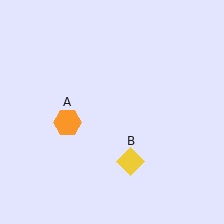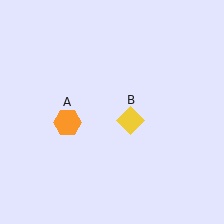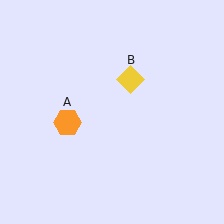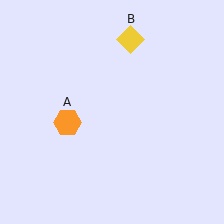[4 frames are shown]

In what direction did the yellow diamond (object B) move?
The yellow diamond (object B) moved up.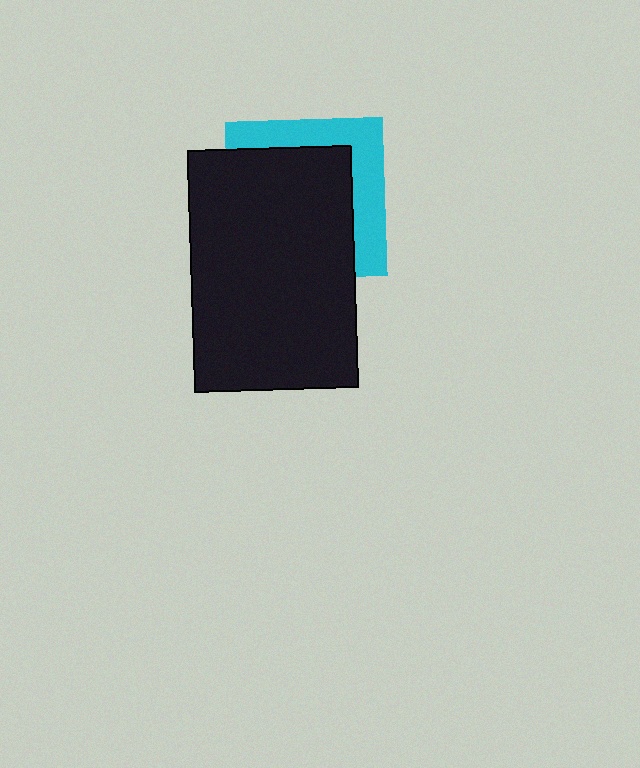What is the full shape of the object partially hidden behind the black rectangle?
The partially hidden object is a cyan square.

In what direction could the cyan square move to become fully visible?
The cyan square could move toward the upper-right. That would shift it out from behind the black rectangle entirely.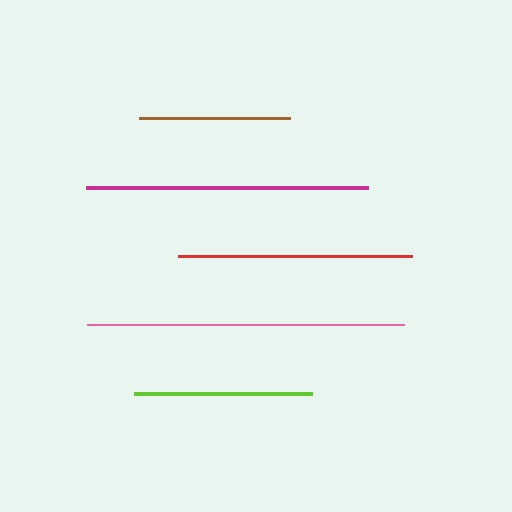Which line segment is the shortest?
The brown line is the shortest at approximately 150 pixels.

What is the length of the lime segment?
The lime segment is approximately 178 pixels long.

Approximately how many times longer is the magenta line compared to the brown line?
The magenta line is approximately 1.9 times the length of the brown line.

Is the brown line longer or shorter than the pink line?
The pink line is longer than the brown line.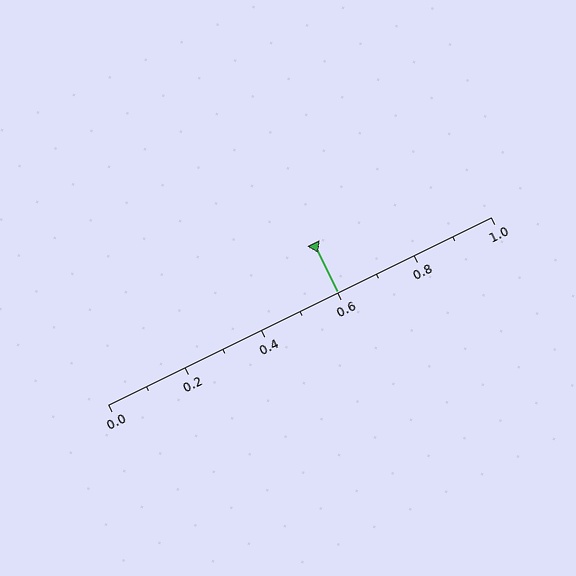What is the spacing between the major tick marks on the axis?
The major ticks are spaced 0.2 apart.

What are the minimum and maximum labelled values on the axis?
The axis runs from 0.0 to 1.0.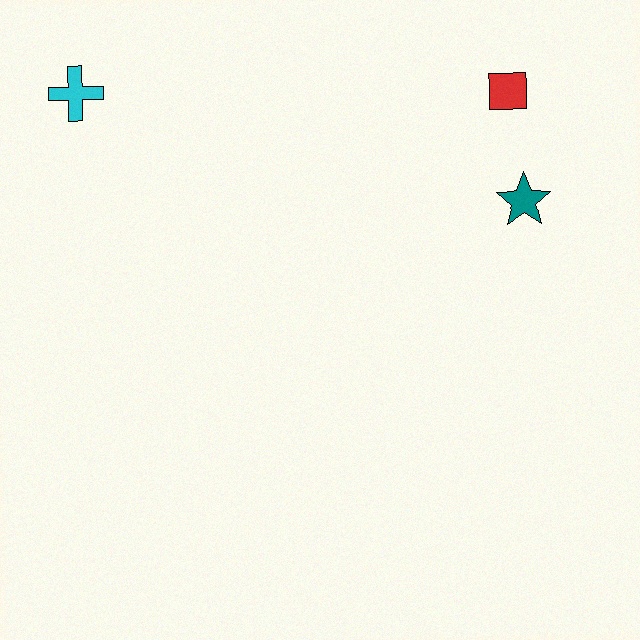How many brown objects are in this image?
There are no brown objects.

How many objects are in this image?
There are 3 objects.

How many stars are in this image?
There is 1 star.